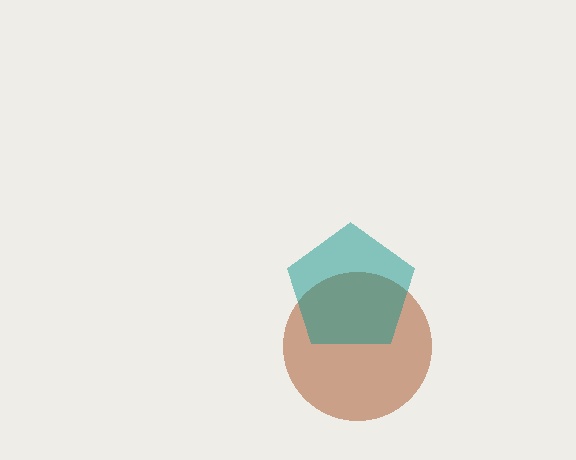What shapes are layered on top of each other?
The layered shapes are: a brown circle, a teal pentagon.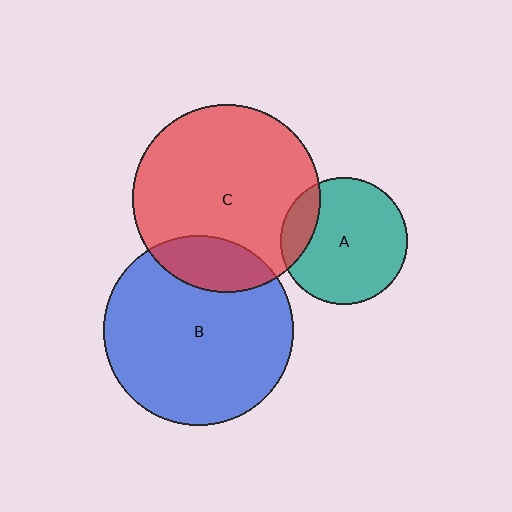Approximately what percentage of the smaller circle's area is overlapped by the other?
Approximately 15%.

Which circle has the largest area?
Circle B (blue).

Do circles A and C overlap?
Yes.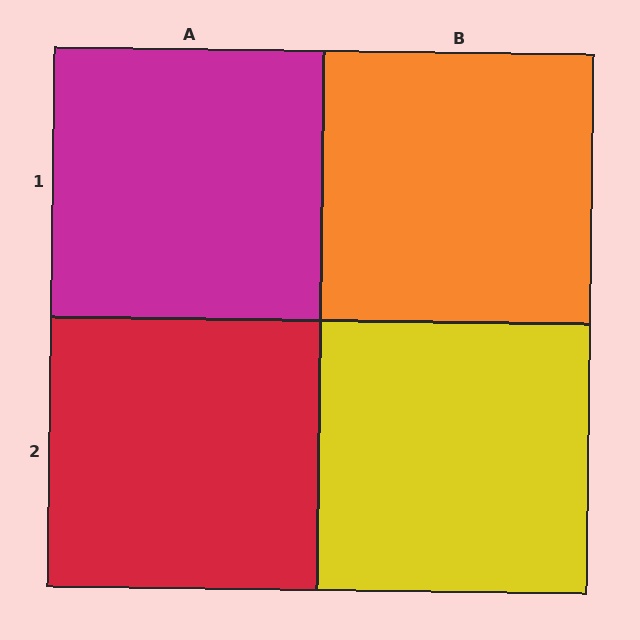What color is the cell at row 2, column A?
Red.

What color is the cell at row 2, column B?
Yellow.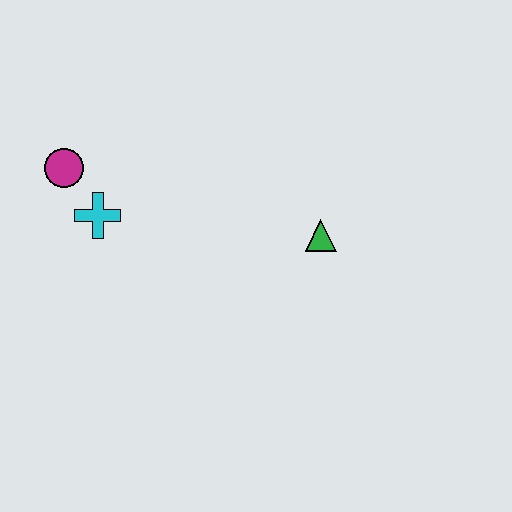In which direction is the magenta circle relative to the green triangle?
The magenta circle is to the left of the green triangle.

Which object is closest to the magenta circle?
The cyan cross is closest to the magenta circle.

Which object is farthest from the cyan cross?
The green triangle is farthest from the cyan cross.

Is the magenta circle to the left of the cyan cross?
Yes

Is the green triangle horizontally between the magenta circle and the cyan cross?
No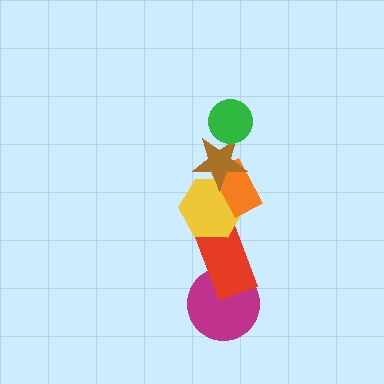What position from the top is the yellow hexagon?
The yellow hexagon is 4th from the top.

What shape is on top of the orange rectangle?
The brown star is on top of the orange rectangle.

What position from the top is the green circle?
The green circle is 1st from the top.